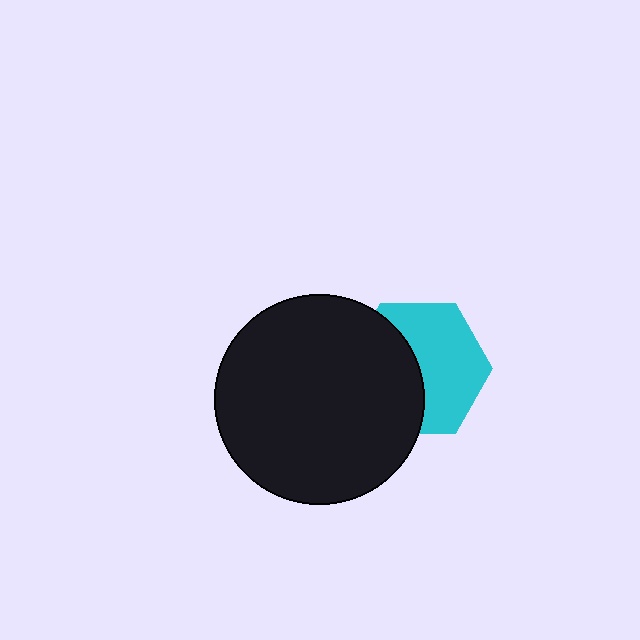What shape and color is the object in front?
The object in front is a black circle.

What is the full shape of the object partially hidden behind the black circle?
The partially hidden object is a cyan hexagon.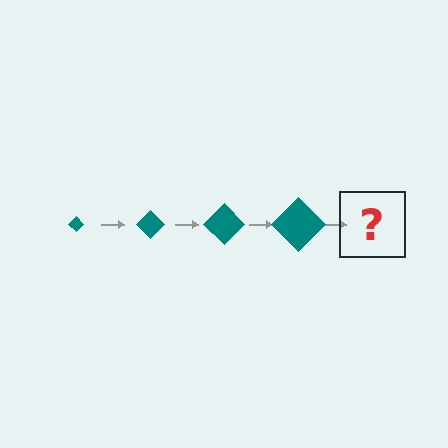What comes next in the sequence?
The next element should be a teal diamond, larger than the previous one.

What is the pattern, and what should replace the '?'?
The pattern is that the diamond gets progressively larger each step. The '?' should be a teal diamond, larger than the previous one.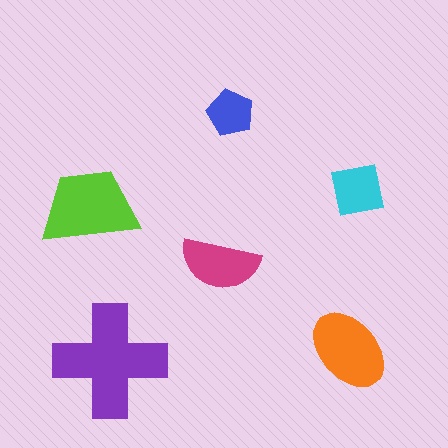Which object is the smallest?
The blue pentagon.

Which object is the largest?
The purple cross.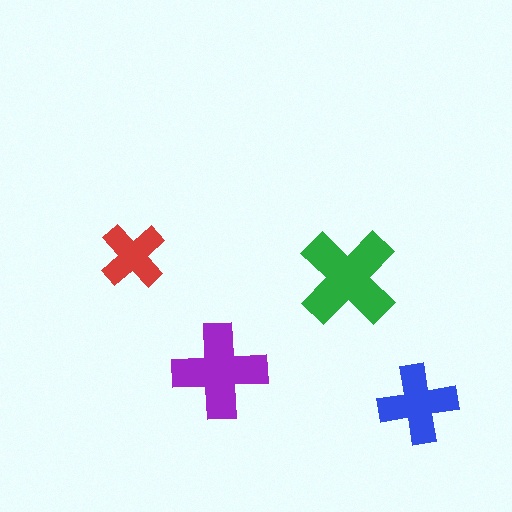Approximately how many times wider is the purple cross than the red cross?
About 1.5 times wider.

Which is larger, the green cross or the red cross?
The green one.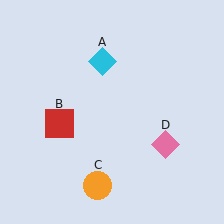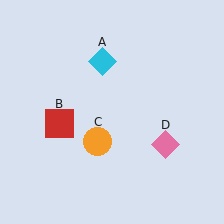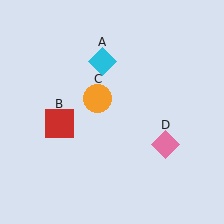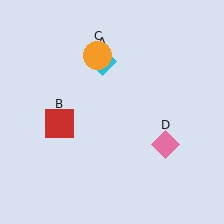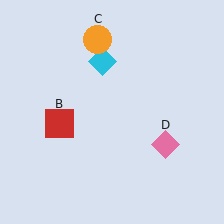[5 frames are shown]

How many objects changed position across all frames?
1 object changed position: orange circle (object C).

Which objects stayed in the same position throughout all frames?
Cyan diamond (object A) and red square (object B) and pink diamond (object D) remained stationary.